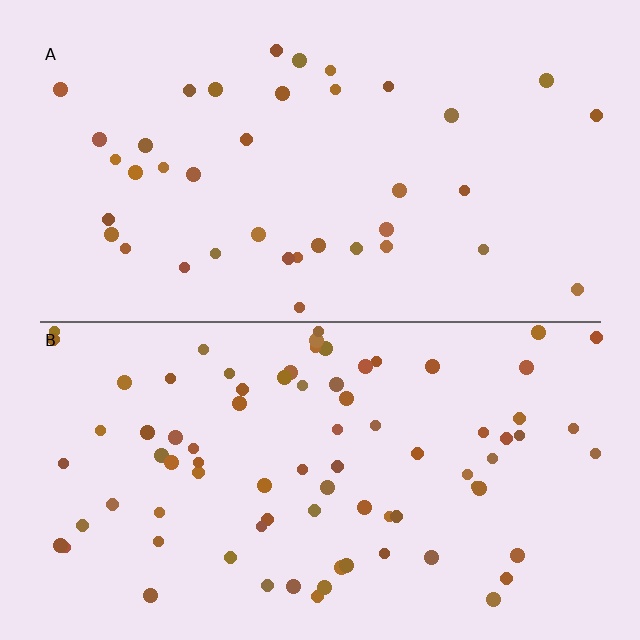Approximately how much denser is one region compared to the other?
Approximately 2.1× — region B over region A.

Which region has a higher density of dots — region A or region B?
B (the bottom).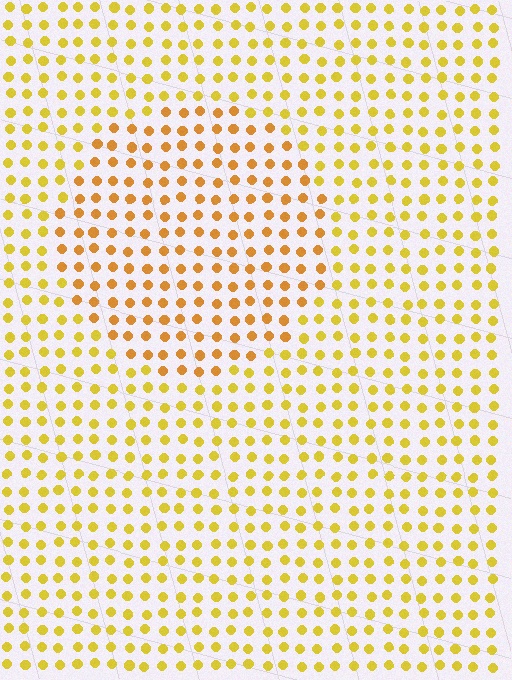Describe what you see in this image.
The image is filled with small yellow elements in a uniform arrangement. A circle-shaped region is visible where the elements are tinted to a slightly different hue, forming a subtle color boundary.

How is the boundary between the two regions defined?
The boundary is defined purely by a slight shift in hue (about 22 degrees). Spacing, size, and orientation are identical on both sides.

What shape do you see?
I see a circle.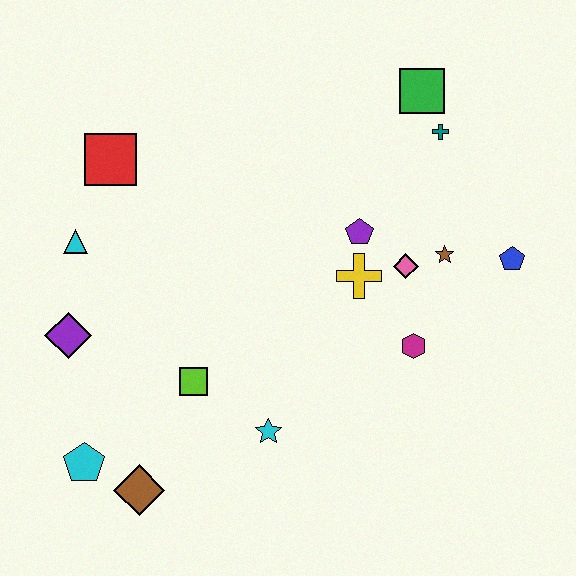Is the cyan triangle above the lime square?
Yes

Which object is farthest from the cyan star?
The green square is farthest from the cyan star.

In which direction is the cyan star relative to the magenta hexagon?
The cyan star is to the left of the magenta hexagon.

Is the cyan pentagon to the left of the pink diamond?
Yes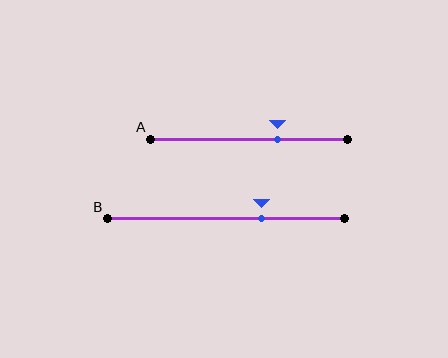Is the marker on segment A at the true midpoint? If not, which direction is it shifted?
No, the marker on segment A is shifted to the right by about 14% of the segment length.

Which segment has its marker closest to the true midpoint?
Segment A has its marker closest to the true midpoint.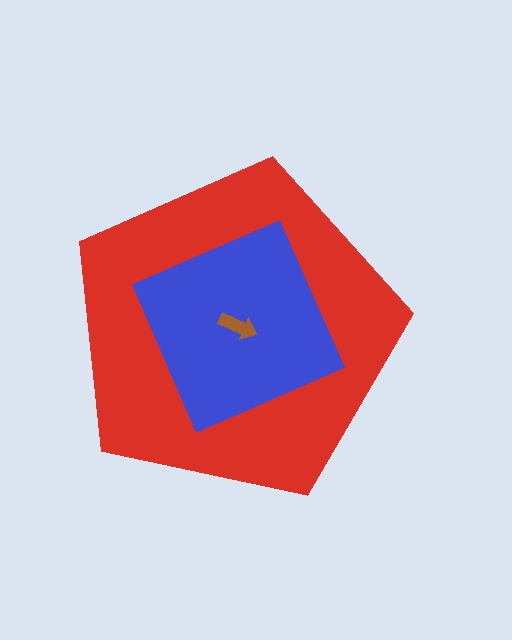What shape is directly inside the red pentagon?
The blue square.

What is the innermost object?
The brown arrow.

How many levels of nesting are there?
3.